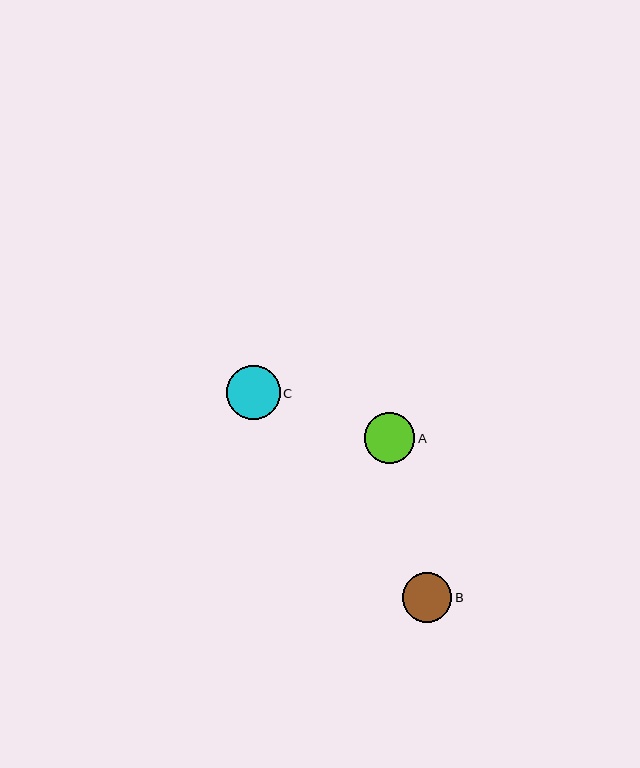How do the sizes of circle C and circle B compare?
Circle C and circle B are approximately the same size.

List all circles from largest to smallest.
From largest to smallest: C, A, B.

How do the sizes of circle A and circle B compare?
Circle A and circle B are approximately the same size.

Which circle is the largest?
Circle C is the largest with a size of approximately 54 pixels.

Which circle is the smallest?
Circle B is the smallest with a size of approximately 49 pixels.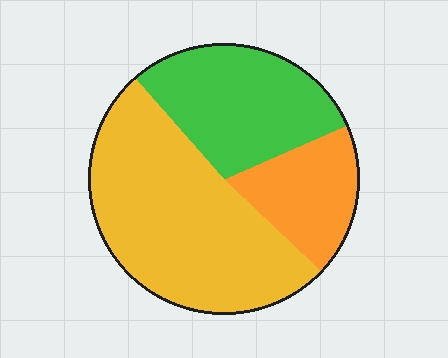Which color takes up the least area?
Orange, at roughly 20%.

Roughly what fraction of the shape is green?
Green covers 30% of the shape.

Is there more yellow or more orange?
Yellow.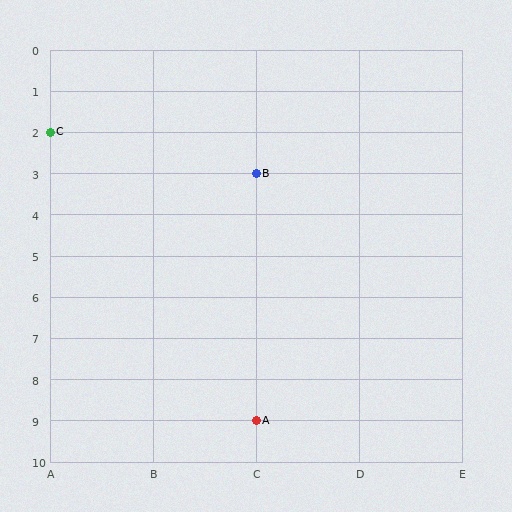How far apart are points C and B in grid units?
Points C and B are 2 columns and 1 row apart (about 2.2 grid units diagonally).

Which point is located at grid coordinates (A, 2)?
Point C is at (A, 2).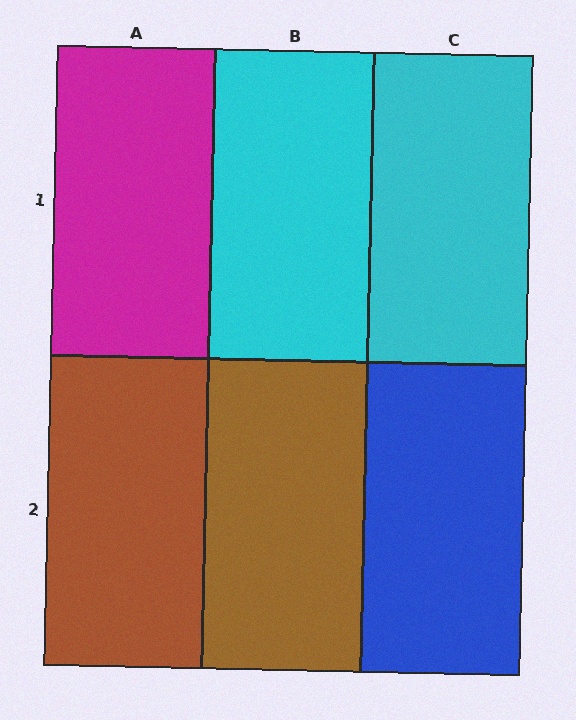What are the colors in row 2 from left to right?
Brown, brown, blue.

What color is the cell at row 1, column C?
Cyan.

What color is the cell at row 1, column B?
Cyan.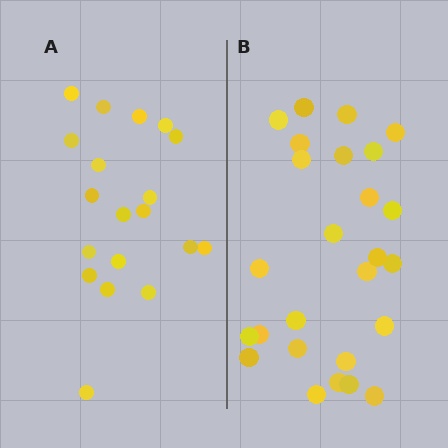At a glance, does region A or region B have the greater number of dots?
Region B (the right region) has more dots.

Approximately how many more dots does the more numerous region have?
Region B has roughly 8 or so more dots than region A.